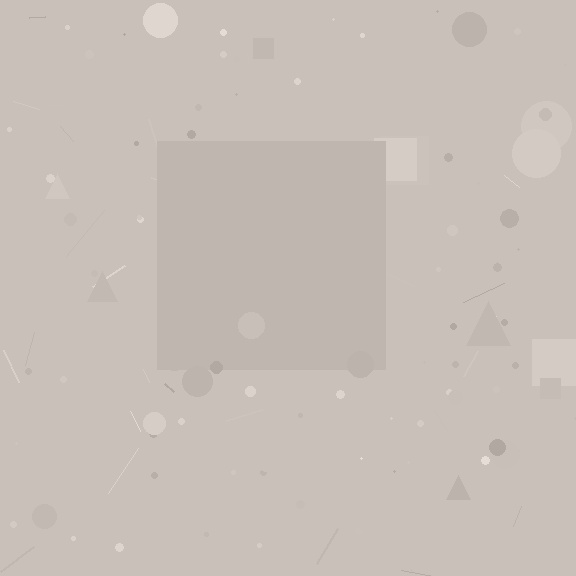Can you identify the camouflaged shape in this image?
The camouflaged shape is a square.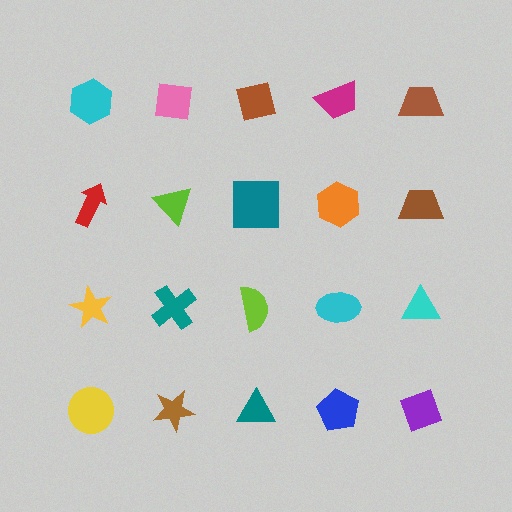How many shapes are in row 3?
5 shapes.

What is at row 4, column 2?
A brown star.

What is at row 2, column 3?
A teal square.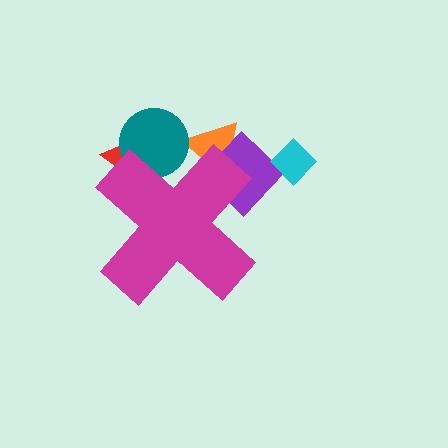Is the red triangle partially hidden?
Yes, the red triangle is partially hidden behind the magenta cross.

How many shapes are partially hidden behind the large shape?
4 shapes are partially hidden.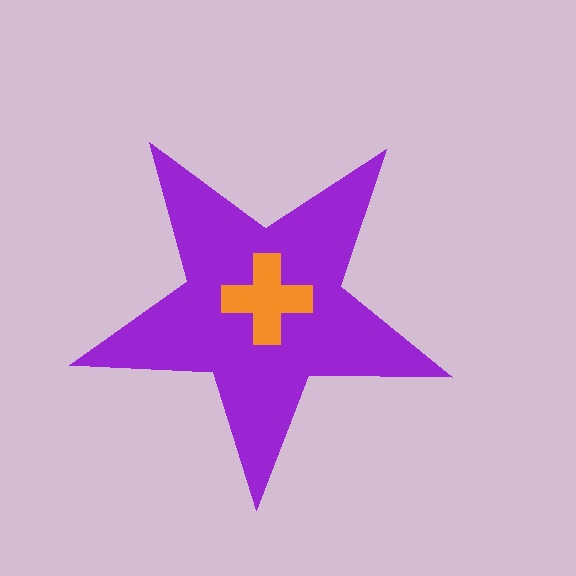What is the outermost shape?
The purple star.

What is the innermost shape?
The orange cross.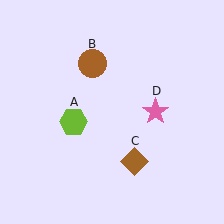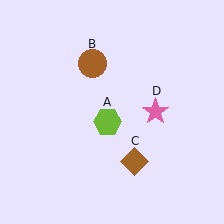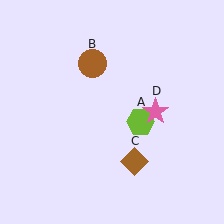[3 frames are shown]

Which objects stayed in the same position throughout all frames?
Brown circle (object B) and brown diamond (object C) and pink star (object D) remained stationary.